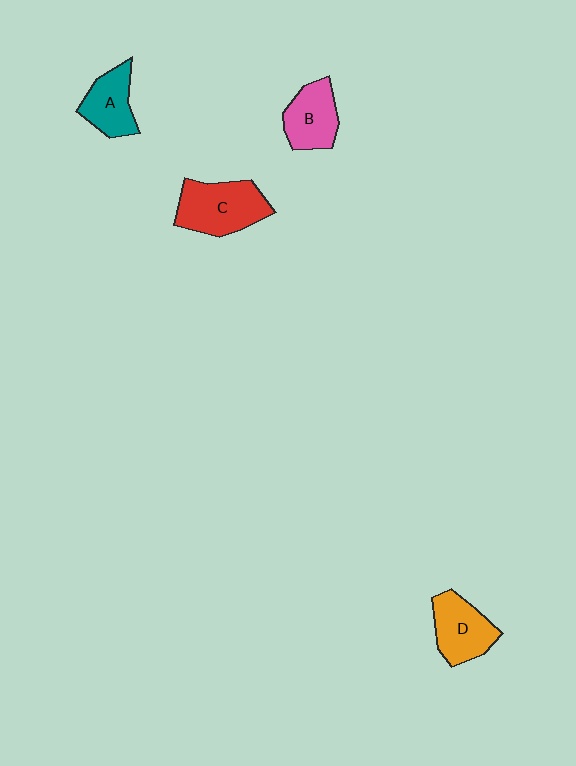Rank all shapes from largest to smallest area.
From largest to smallest: C (red), D (orange), B (pink), A (teal).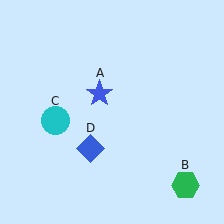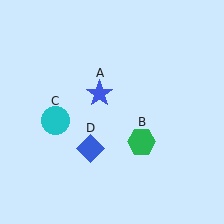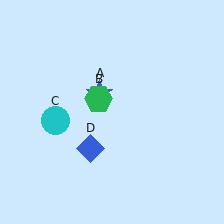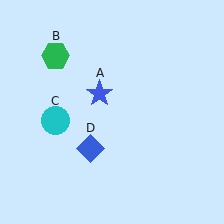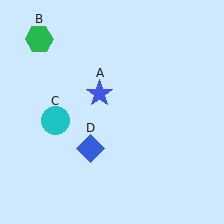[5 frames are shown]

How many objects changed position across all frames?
1 object changed position: green hexagon (object B).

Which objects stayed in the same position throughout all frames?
Blue star (object A) and cyan circle (object C) and blue diamond (object D) remained stationary.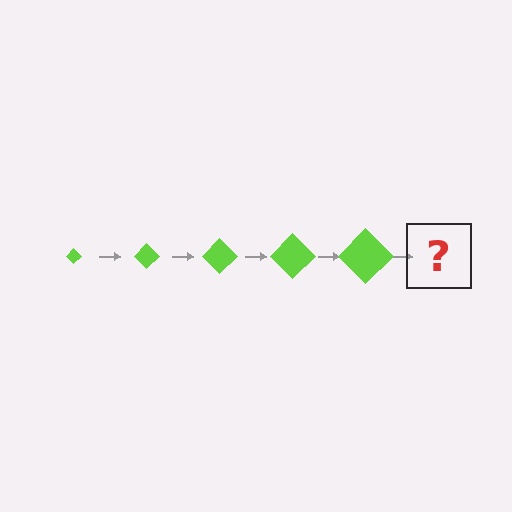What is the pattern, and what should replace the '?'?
The pattern is that the diamond gets progressively larger each step. The '?' should be a lime diamond, larger than the previous one.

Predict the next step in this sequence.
The next step is a lime diamond, larger than the previous one.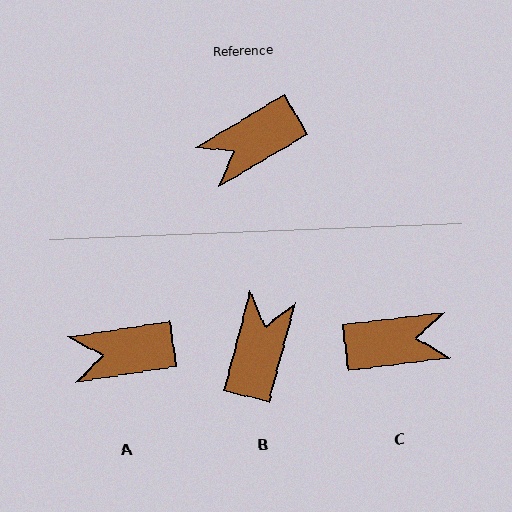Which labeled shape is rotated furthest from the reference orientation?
C, about 156 degrees away.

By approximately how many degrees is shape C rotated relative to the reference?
Approximately 156 degrees counter-clockwise.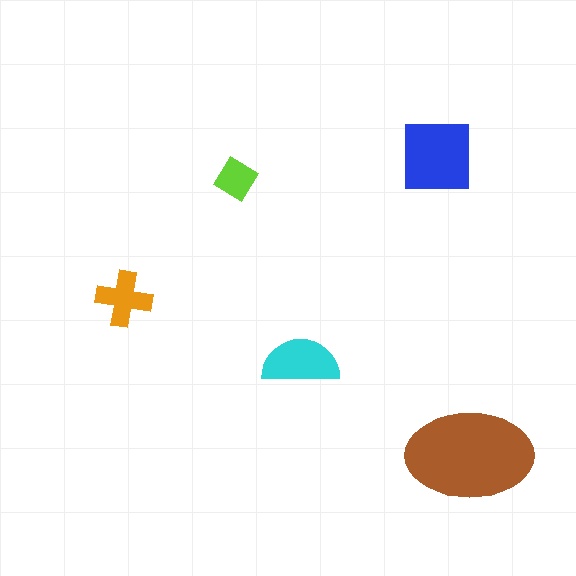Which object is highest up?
The blue square is topmost.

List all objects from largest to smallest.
The brown ellipse, the blue square, the cyan semicircle, the orange cross, the lime diamond.